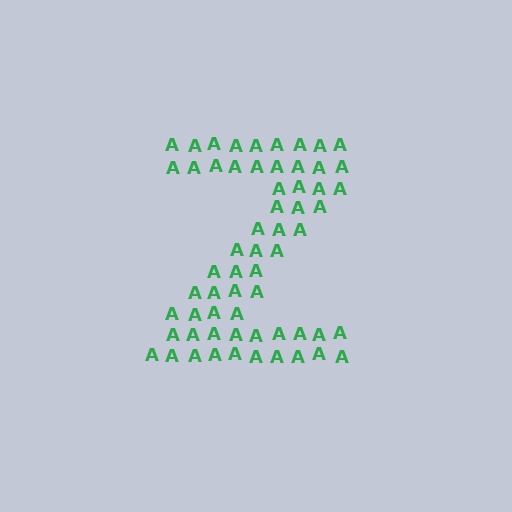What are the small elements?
The small elements are letter A's.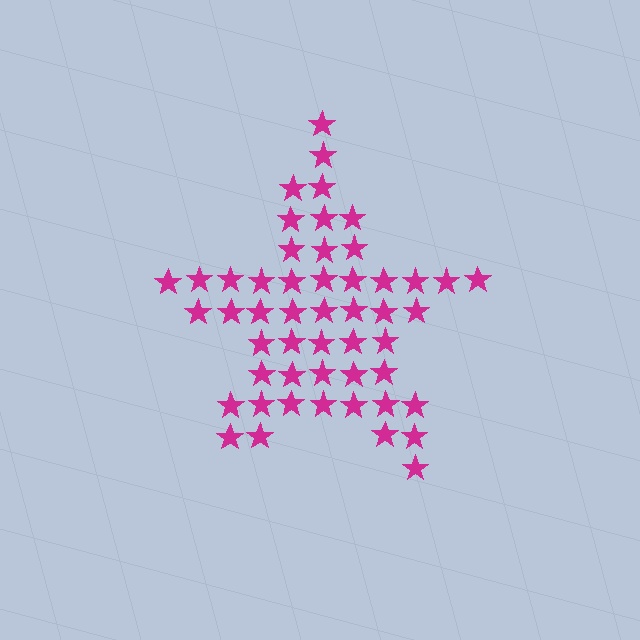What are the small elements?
The small elements are stars.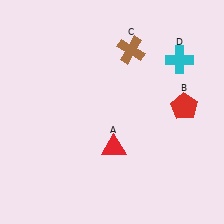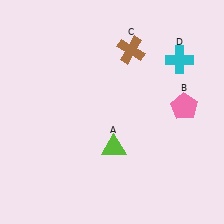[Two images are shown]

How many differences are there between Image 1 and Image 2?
There are 2 differences between the two images.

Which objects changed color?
A changed from red to lime. B changed from red to pink.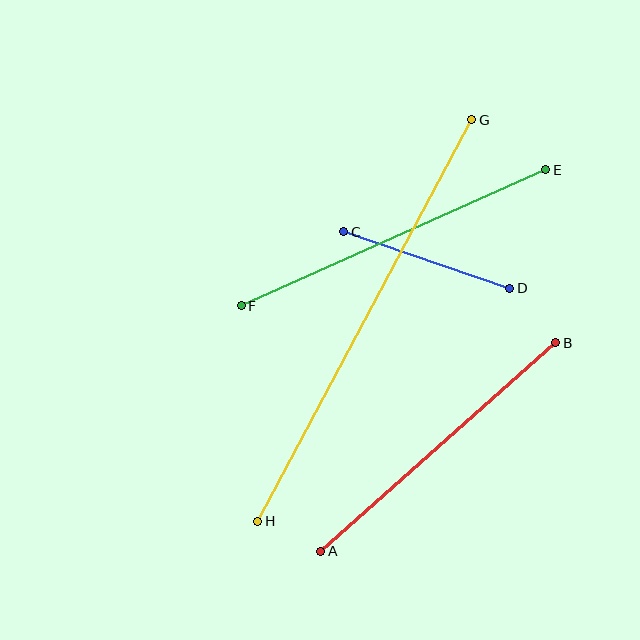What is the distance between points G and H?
The distance is approximately 455 pixels.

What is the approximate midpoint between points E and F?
The midpoint is at approximately (393, 238) pixels.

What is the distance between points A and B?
The distance is approximately 314 pixels.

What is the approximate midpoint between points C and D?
The midpoint is at approximately (427, 260) pixels.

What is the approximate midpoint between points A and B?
The midpoint is at approximately (438, 447) pixels.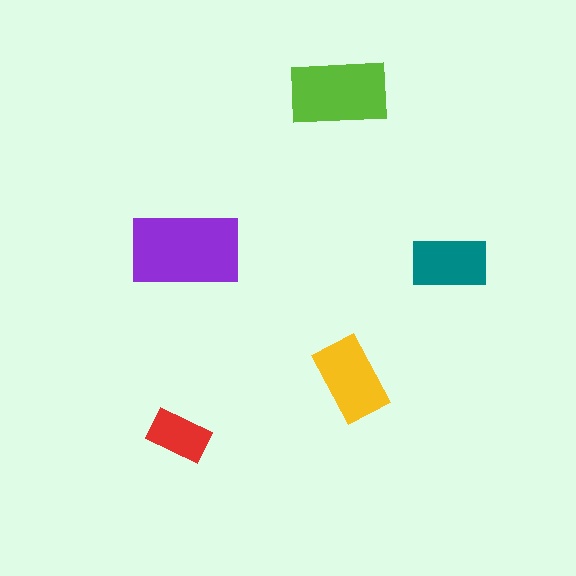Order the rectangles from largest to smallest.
the purple one, the lime one, the yellow one, the teal one, the red one.